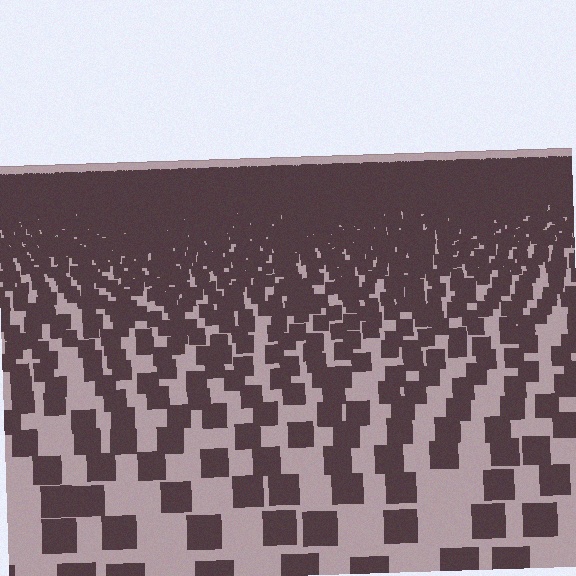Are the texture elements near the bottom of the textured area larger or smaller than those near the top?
Larger. Near the bottom, elements are closer to the viewer and appear at a bigger on-screen size.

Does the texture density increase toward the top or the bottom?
Density increases toward the top.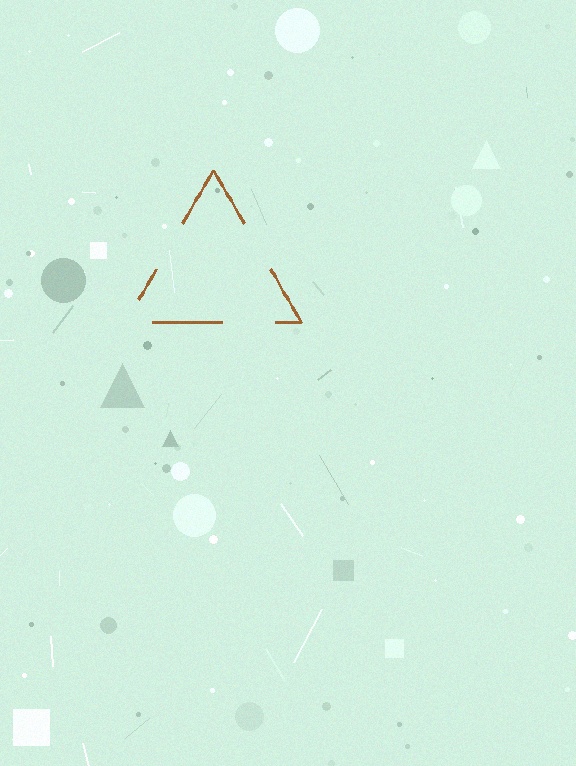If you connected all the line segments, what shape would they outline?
They would outline a triangle.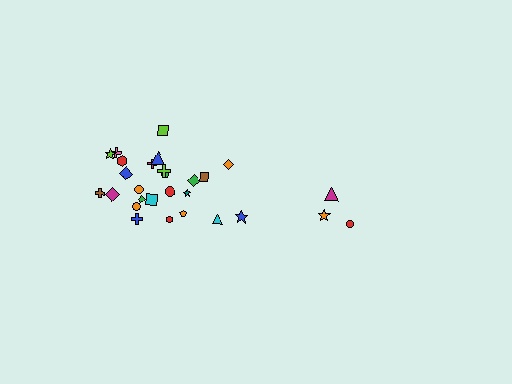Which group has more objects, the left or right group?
The left group.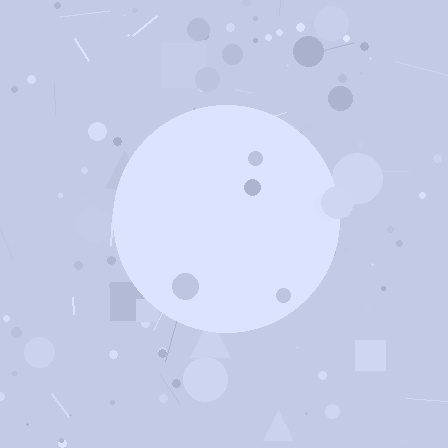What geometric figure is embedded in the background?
A circle is embedded in the background.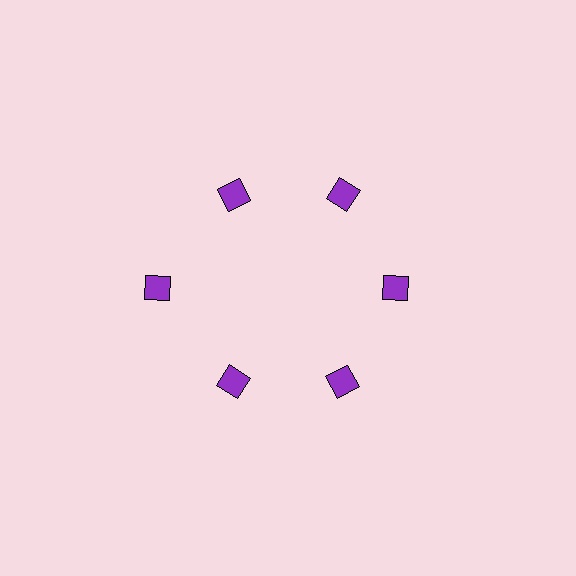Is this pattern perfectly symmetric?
No. The 6 purple squares are arranged in a ring, but one element near the 9 o'clock position is pushed outward from the center, breaking the 6-fold rotational symmetry.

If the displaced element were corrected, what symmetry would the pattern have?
It would have 6-fold rotational symmetry — the pattern would map onto itself every 60 degrees.